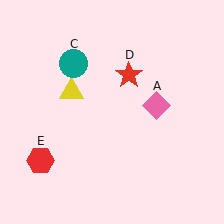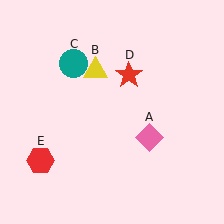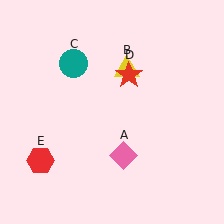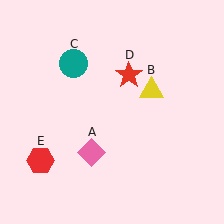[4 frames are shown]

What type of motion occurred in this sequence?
The pink diamond (object A), yellow triangle (object B) rotated clockwise around the center of the scene.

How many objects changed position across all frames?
2 objects changed position: pink diamond (object A), yellow triangle (object B).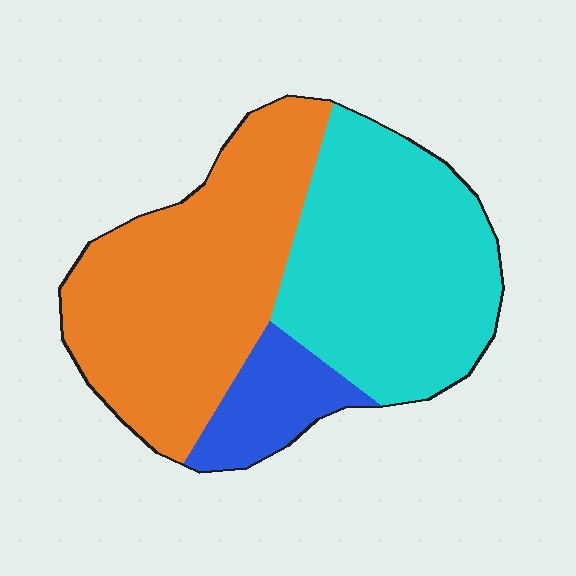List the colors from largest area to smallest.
From largest to smallest: orange, cyan, blue.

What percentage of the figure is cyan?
Cyan covers roughly 40% of the figure.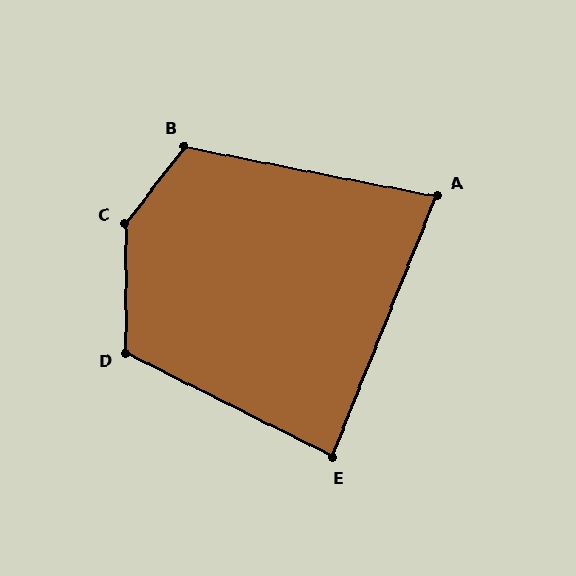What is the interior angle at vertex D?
Approximately 117 degrees (obtuse).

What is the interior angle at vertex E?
Approximately 85 degrees (approximately right).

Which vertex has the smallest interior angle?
A, at approximately 79 degrees.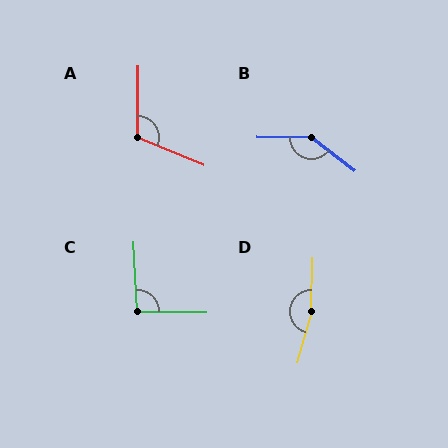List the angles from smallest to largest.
C (93°), A (112°), B (143°), D (165°).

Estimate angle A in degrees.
Approximately 112 degrees.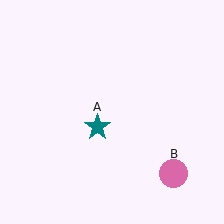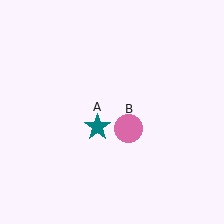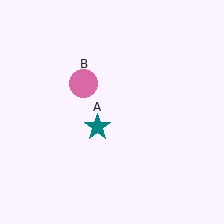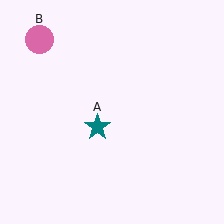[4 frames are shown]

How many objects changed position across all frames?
1 object changed position: pink circle (object B).